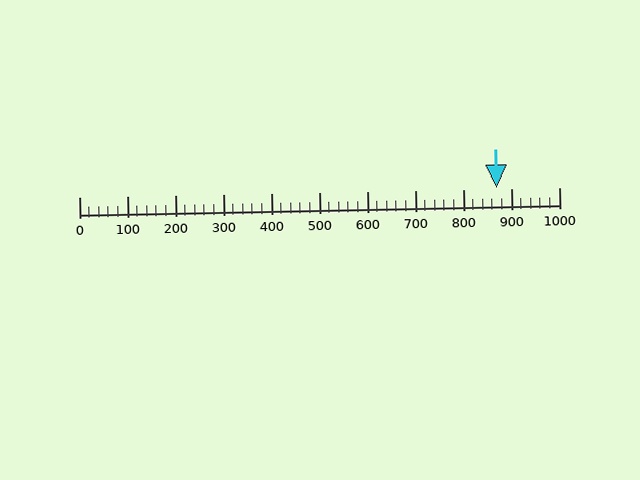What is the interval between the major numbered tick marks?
The major tick marks are spaced 100 units apart.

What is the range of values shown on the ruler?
The ruler shows values from 0 to 1000.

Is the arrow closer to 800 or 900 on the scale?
The arrow is closer to 900.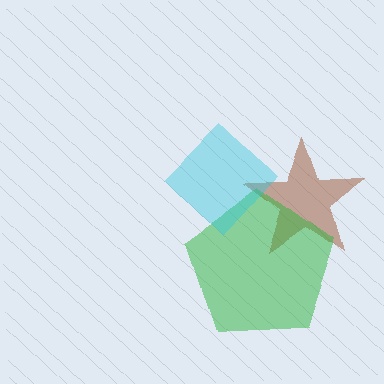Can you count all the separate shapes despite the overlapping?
Yes, there are 3 separate shapes.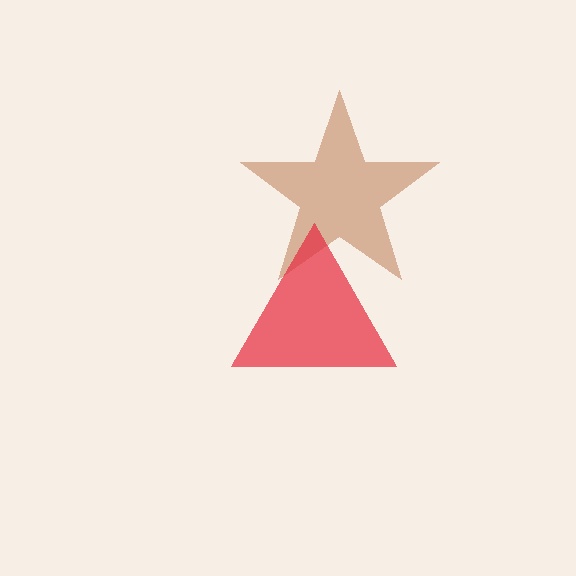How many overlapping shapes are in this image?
There are 2 overlapping shapes in the image.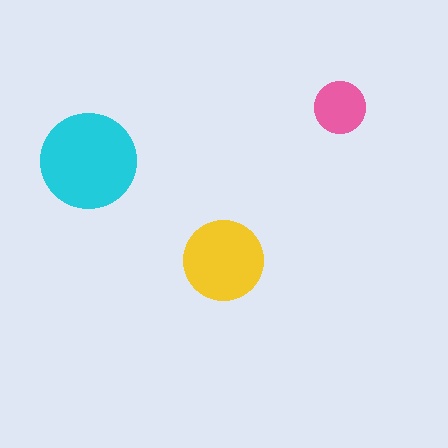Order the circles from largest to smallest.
the cyan one, the yellow one, the pink one.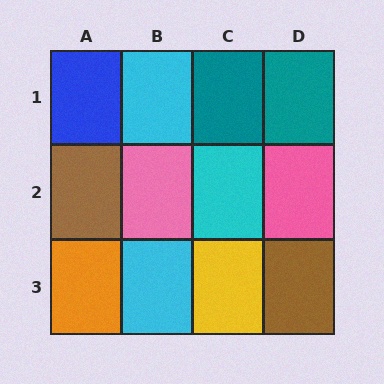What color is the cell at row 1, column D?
Teal.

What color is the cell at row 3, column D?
Brown.